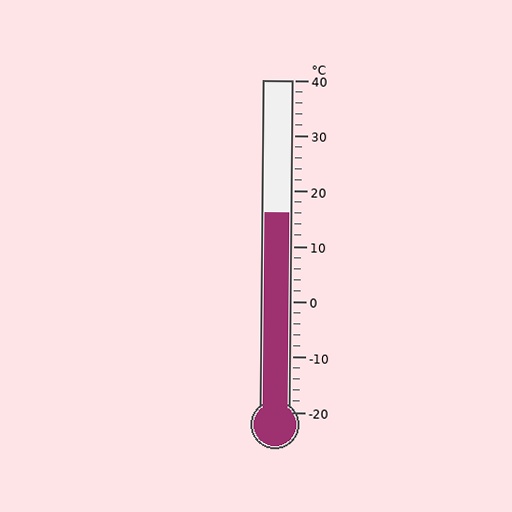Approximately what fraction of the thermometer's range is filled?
The thermometer is filled to approximately 60% of its range.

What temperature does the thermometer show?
The thermometer shows approximately 16°C.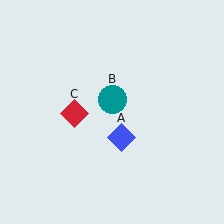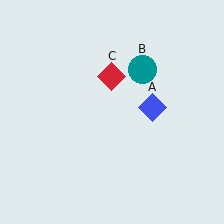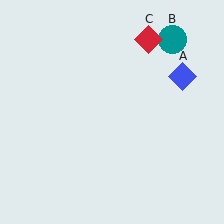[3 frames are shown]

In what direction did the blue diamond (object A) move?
The blue diamond (object A) moved up and to the right.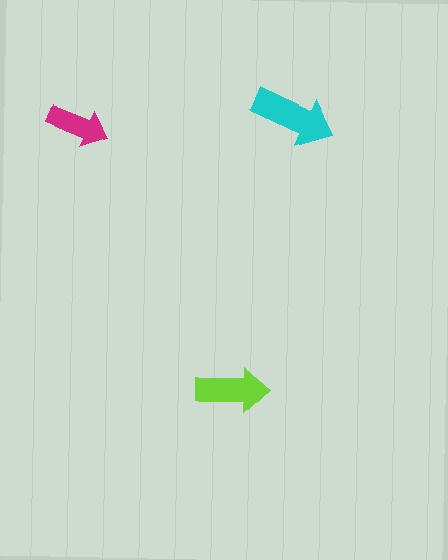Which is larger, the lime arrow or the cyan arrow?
The cyan one.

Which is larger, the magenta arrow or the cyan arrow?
The cyan one.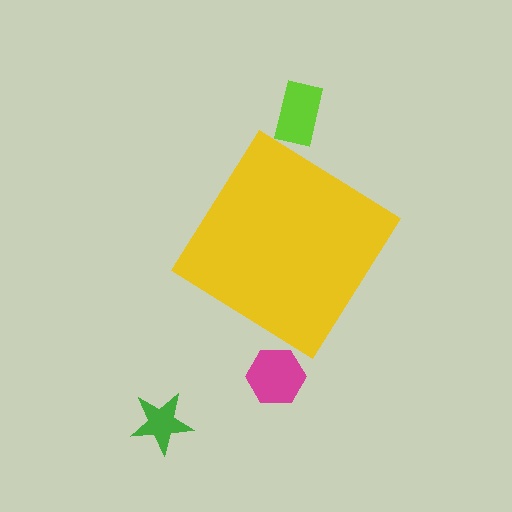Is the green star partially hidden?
No, the green star is fully visible.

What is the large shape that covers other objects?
A yellow diamond.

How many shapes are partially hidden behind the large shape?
0 shapes are partially hidden.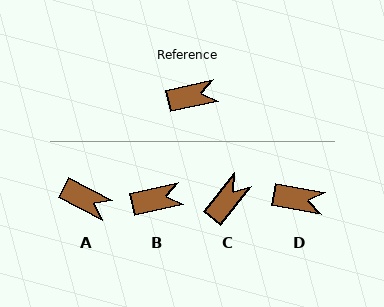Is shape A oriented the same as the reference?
No, it is off by about 39 degrees.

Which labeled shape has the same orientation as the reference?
B.